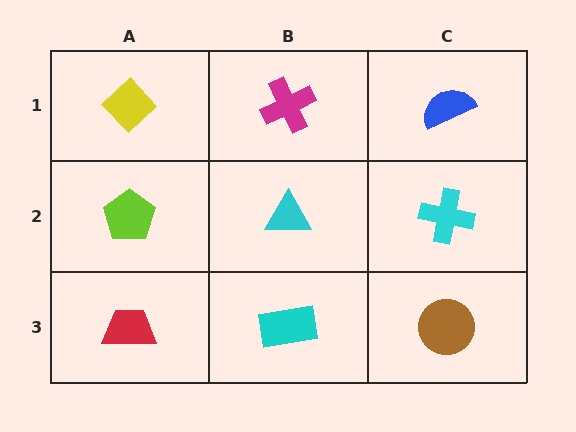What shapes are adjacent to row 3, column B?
A cyan triangle (row 2, column B), a red trapezoid (row 3, column A), a brown circle (row 3, column C).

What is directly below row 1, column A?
A lime pentagon.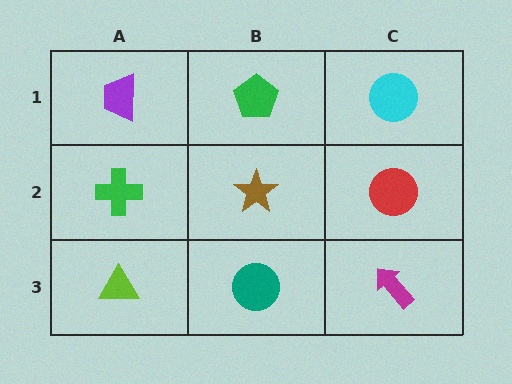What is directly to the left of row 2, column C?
A brown star.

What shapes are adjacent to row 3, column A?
A green cross (row 2, column A), a teal circle (row 3, column B).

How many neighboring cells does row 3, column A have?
2.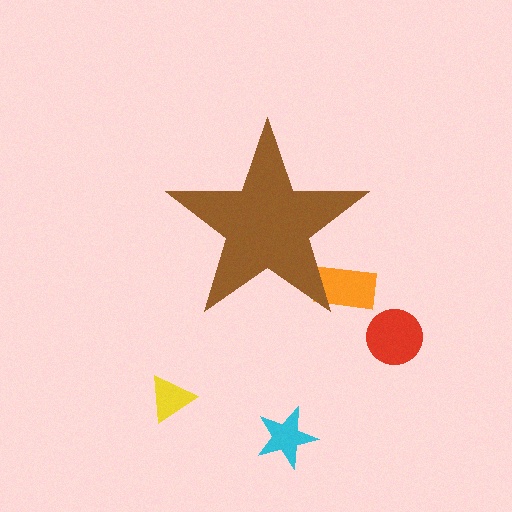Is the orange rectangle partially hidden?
Yes, the orange rectangle is partially hidden behind the brown star.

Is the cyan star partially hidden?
No, the cyan star is fully visible.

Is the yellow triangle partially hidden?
No, the yellow triangle is fully visible.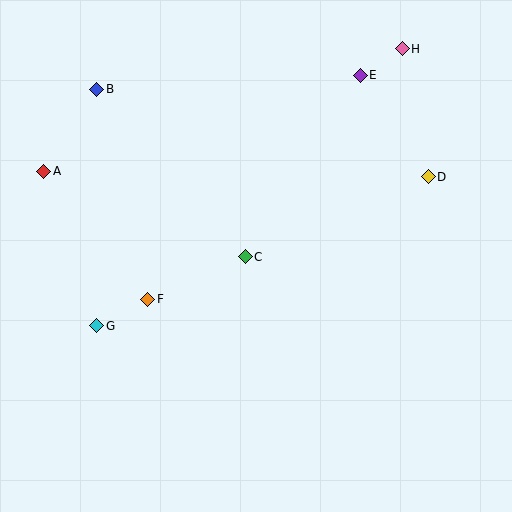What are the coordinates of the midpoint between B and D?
The midpoint between B and D is at (262, 133).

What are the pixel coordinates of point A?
Point A is at (44, 171).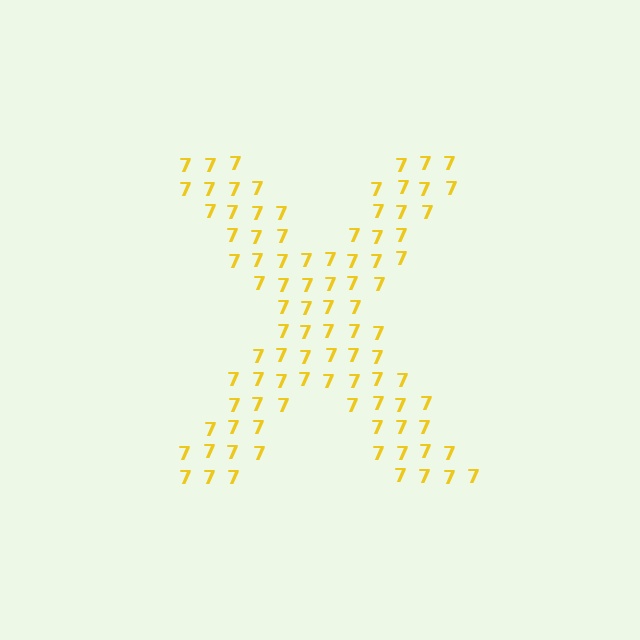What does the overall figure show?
The overall figure shows the letter X.